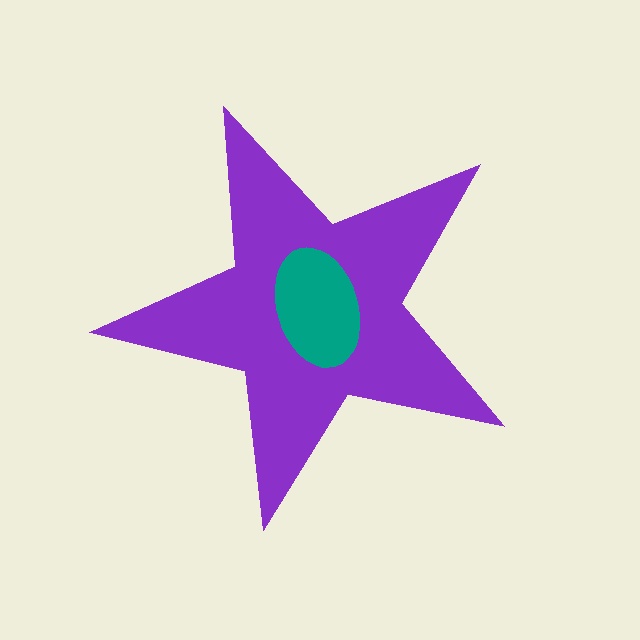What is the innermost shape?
The teal ellipse.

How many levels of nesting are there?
2.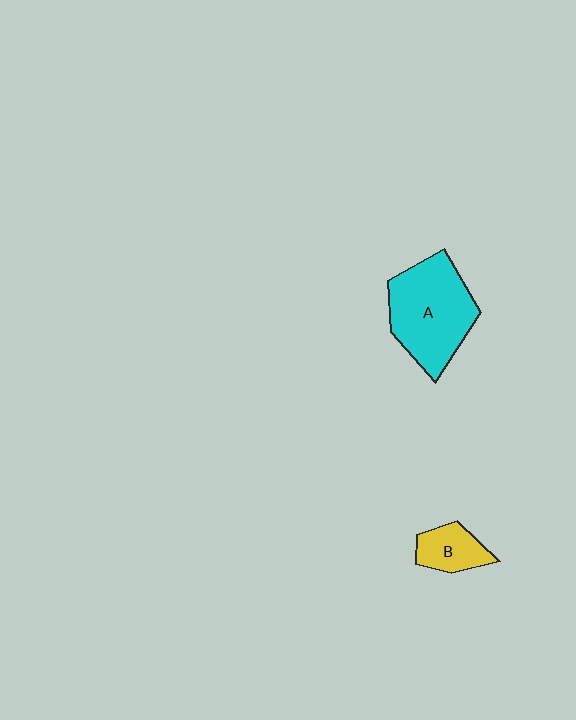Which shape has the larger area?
Shape A (cyan).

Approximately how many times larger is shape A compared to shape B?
Approximately 2.7 times.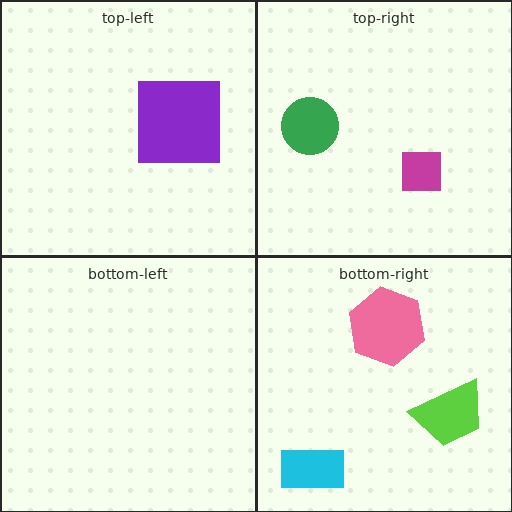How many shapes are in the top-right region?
2.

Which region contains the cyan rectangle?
The bottom-right region.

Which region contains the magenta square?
The top-right region.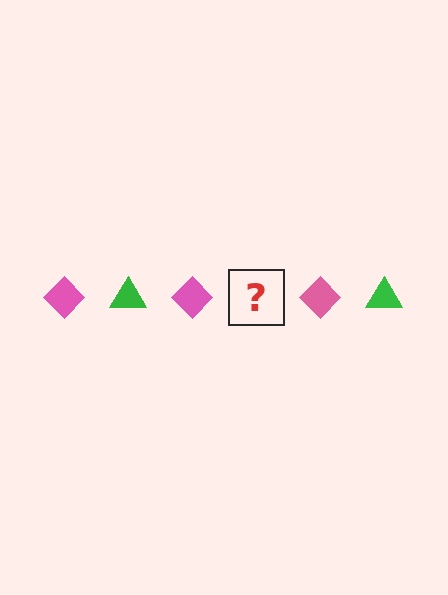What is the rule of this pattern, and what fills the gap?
The rule is that the pattern alternates between pink diamond and green triangle. The gap should be filled with a green triangle.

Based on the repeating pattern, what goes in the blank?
The blank should be a green triangle.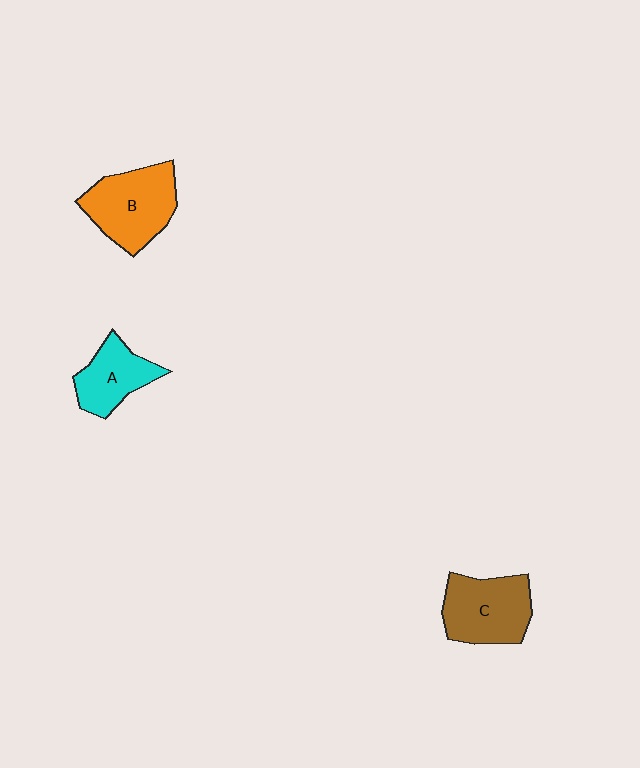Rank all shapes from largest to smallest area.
From largest to smallest: B (orange), C (brown), A (cyan).